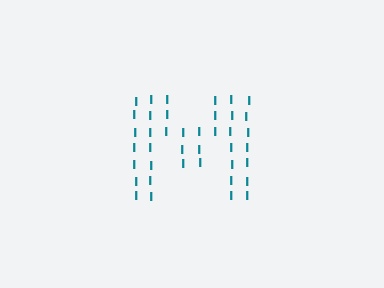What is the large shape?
The large shape is the letter M.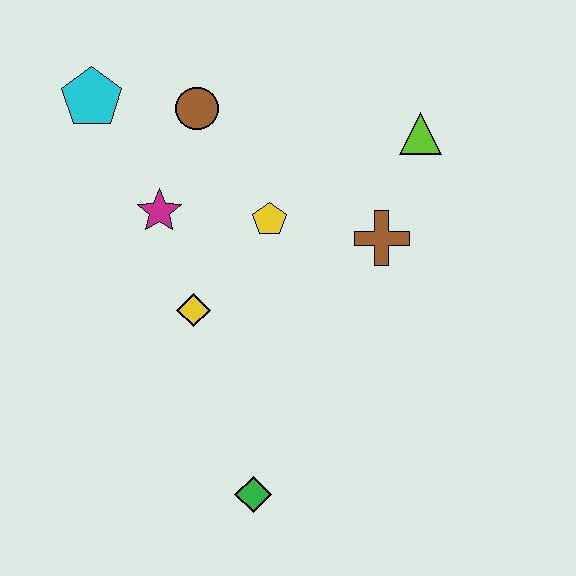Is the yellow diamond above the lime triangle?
No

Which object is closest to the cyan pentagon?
The brown circle is closest to the cyan pentagon.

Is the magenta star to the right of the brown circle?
No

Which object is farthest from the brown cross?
The cyan pentagon is farthest from the brown cross.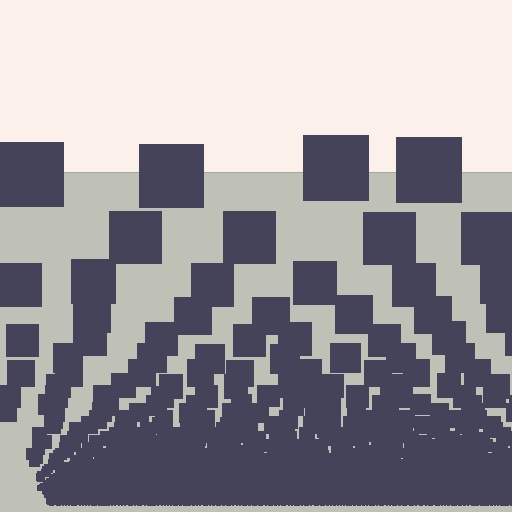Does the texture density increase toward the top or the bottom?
Density increases toward the bottom.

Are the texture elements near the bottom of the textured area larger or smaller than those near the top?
Smaller. The gradient is inverted — elements near the bottom are smaller and denser.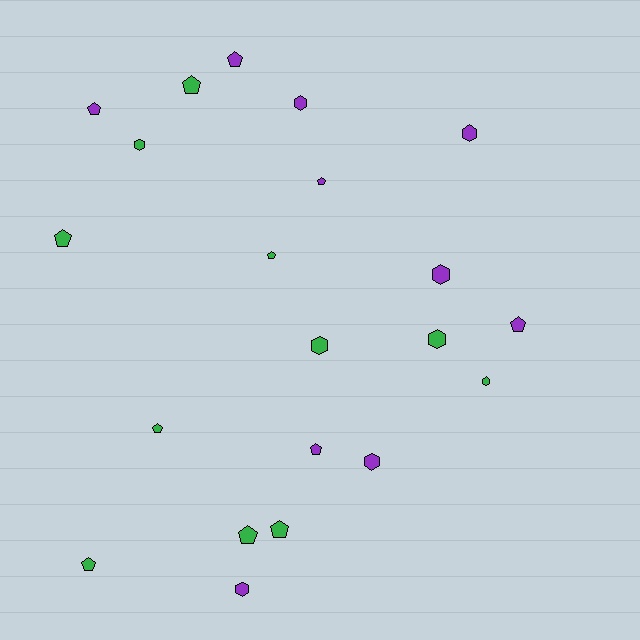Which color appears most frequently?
Green, with 11 objects.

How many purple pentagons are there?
There are 5 purple pentagons.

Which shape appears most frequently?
Pentagon, with 12 objects.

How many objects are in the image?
There are 21 objects.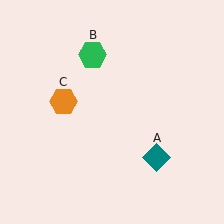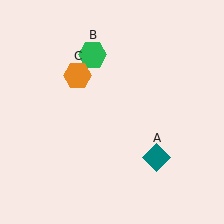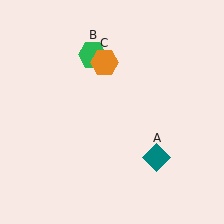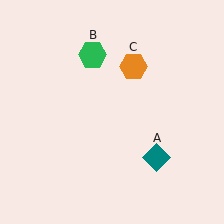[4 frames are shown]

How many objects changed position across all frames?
1 object changed position: orange hexagon (object C).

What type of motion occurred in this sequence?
The orange hexagon (object C) rotated clockwise around the center of the scene.